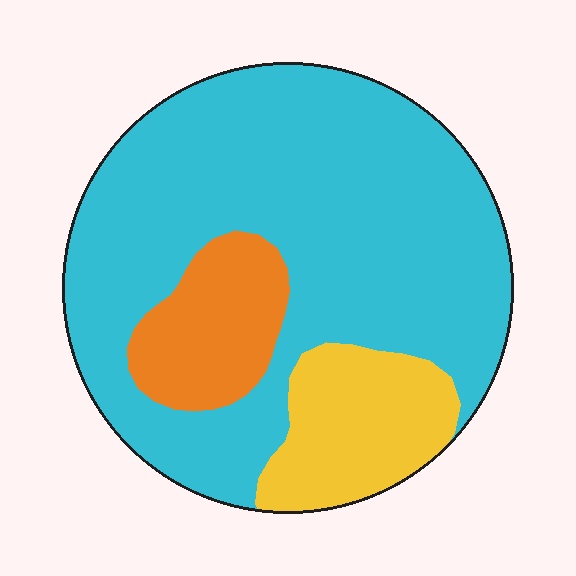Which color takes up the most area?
Cyan, at roughly 70%.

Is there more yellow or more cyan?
Cyan.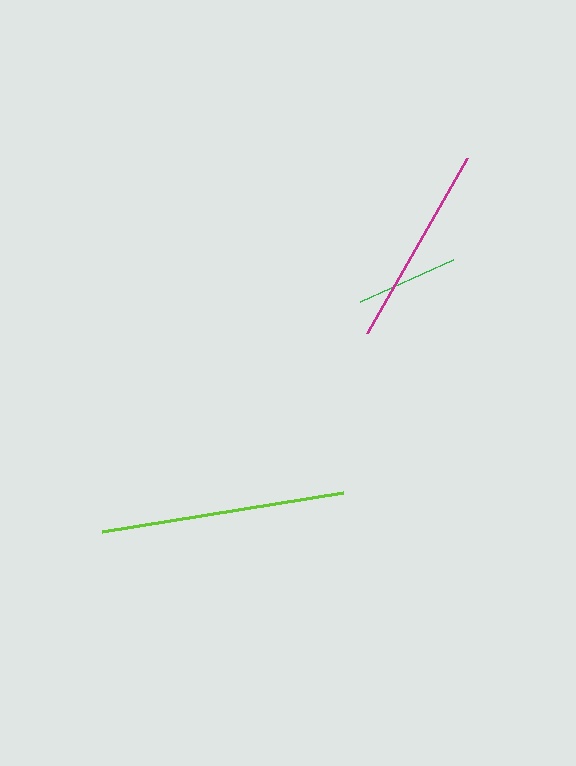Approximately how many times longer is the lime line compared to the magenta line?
The lime line is approximately 1.2 times the length of the magenta line.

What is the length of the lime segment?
The lime segment is approximately 244 pixels long.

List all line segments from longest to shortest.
From longest to shortest: lime, magenta, green.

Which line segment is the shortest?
The green line is the shortest at approximately 102 pixels.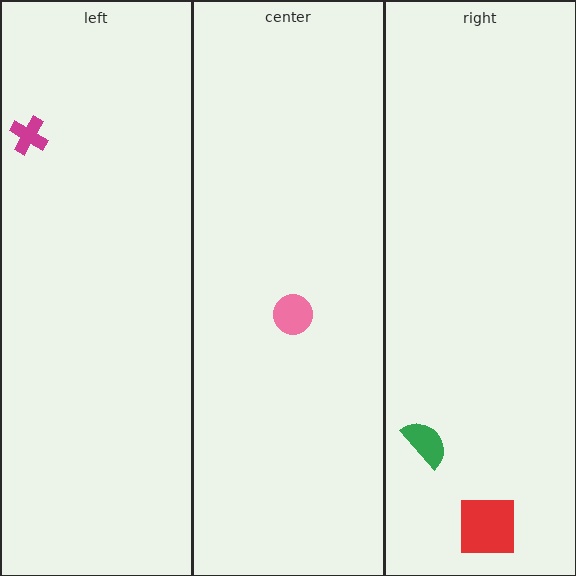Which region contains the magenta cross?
The left region.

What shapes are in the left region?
The magenta cross.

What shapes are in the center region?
The pink circle.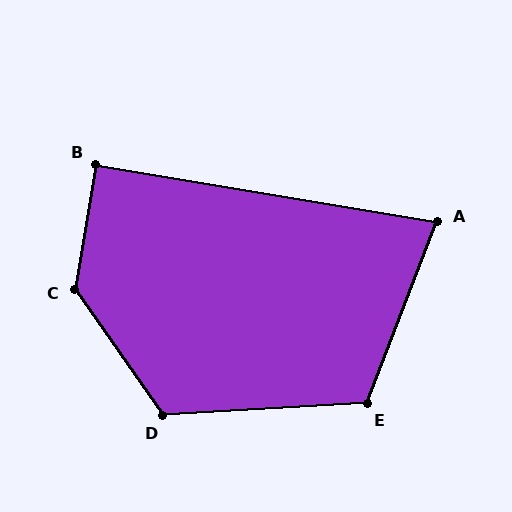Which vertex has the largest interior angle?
C, at approximately 135 degrees.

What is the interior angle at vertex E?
Approximately 114 degrees (obtuse).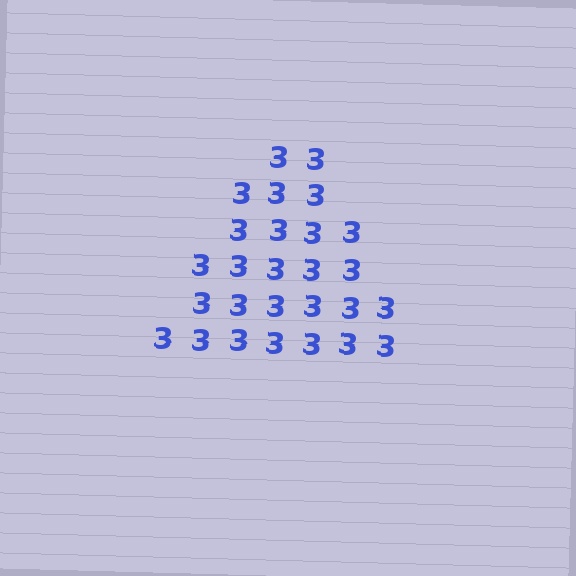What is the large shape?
The large shape is a triangle.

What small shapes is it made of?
It is made of small digit 3's.